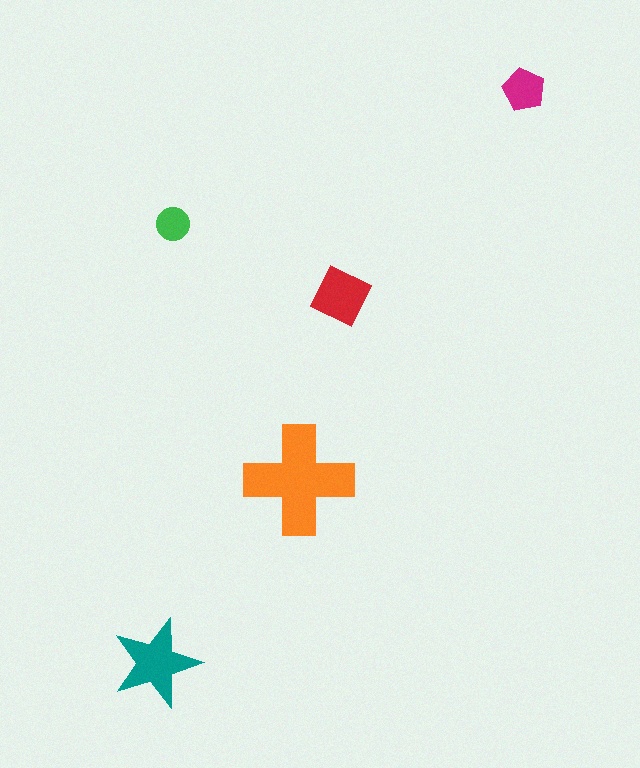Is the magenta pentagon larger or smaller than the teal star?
Smaller.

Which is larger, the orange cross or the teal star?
The orange cross.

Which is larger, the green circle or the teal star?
The teal star.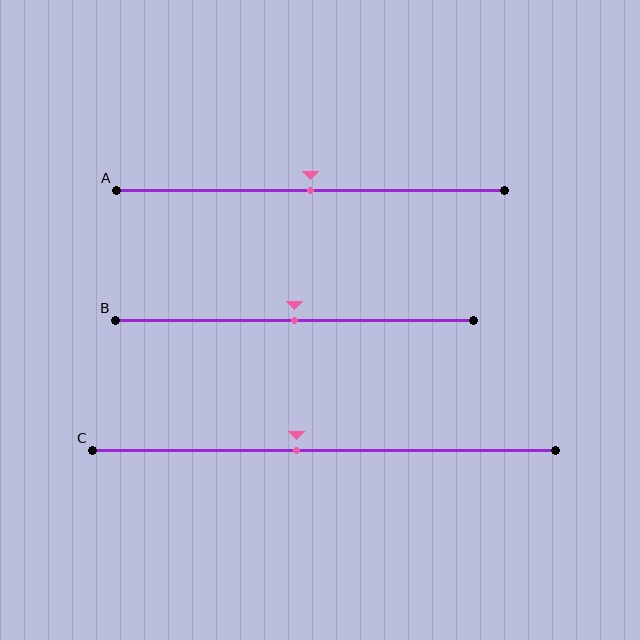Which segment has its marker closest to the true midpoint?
Segment A has its marker closest to the true midpoint.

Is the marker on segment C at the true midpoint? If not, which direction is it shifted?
No, the marker on segment C is shifted to the left by about 6% of the segment length.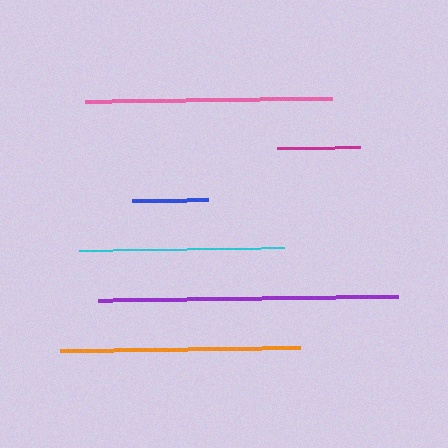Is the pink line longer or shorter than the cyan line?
The pink line is longer than the cyan line.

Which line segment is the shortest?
The blue line is the shortest at approximately 77 pixels.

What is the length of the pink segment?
The pink segment is approximately 246 pixels long.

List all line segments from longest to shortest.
From longest to shortest: purple, pink, orange, cyan, magenta, blue.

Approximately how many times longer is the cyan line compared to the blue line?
The cyan line is approximately 2.7 times the length of the blue line.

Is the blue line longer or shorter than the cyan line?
The cyan line is longer than the blue line.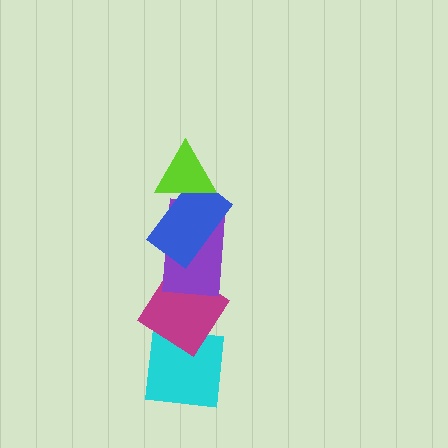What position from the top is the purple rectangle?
The purple rectangle is 3rd from the top.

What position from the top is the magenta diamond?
The magenta diamond is 4th from the top.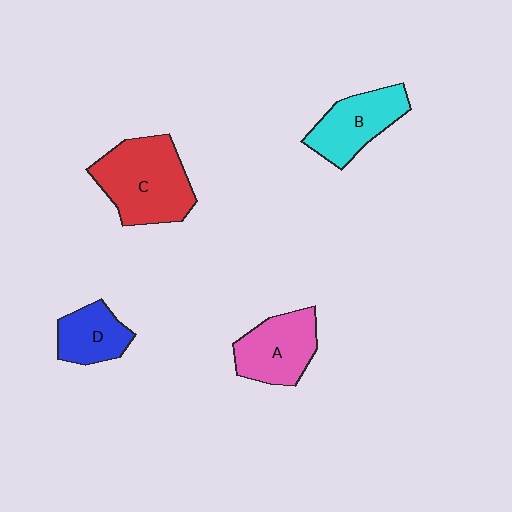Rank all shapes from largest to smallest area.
From largest to smallest: C (red), A (pink), B (cyan), D (blue).